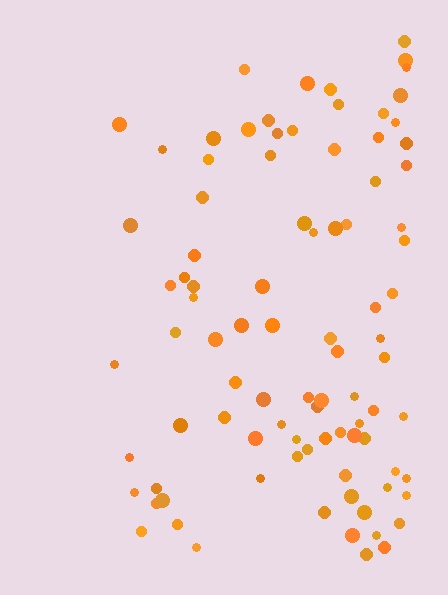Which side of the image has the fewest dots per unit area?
The left.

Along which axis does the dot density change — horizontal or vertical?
Horizontal.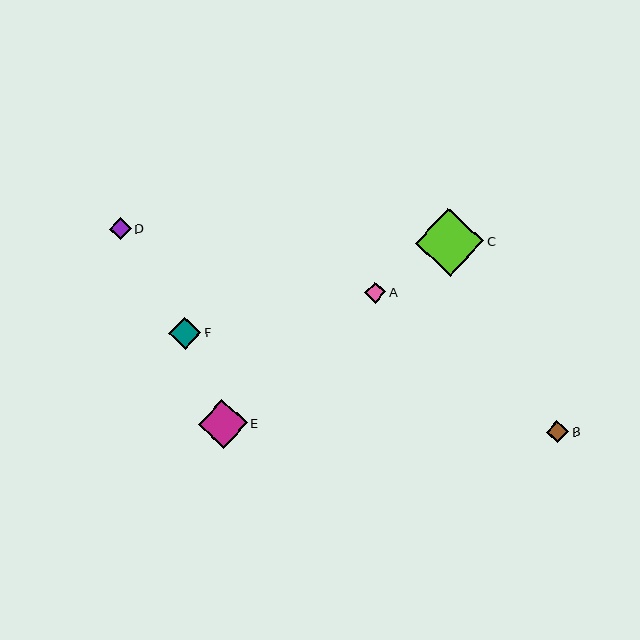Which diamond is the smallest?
Diamond A is the smallest with a size of approximately 21 pixels.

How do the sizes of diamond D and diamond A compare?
Diamond D and diamond A are approximately the same size.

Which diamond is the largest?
Diamond C is the largest with a size of approximately 69 pixels.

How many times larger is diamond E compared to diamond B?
Diamond E is approximately 2.2 times the size of diamond B.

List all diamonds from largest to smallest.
From largest to smallest: C, E, F, B, D, A.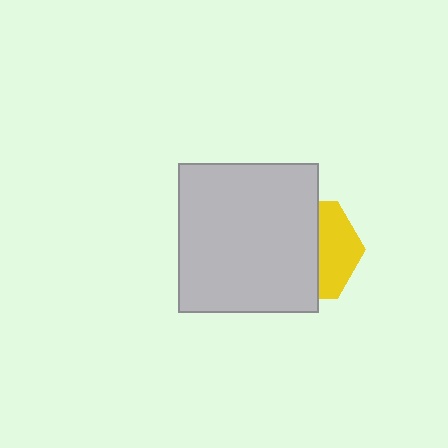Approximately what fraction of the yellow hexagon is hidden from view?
Roughly 62% of the yellow hexagon is hidden behind the light gray rectangle.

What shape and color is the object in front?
The object in front is a light gray rectangle.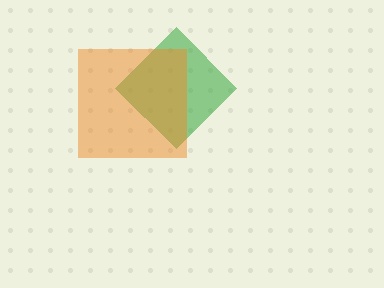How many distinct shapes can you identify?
There are 2 distinct shapes: a green diamond, an orange square.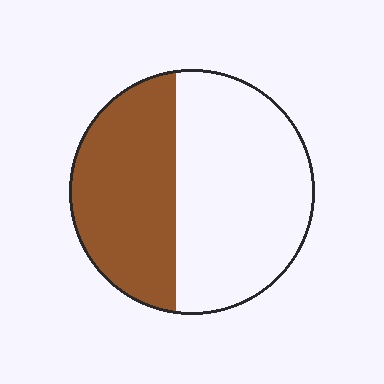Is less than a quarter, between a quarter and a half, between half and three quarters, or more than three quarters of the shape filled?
Between a quarter and a half.